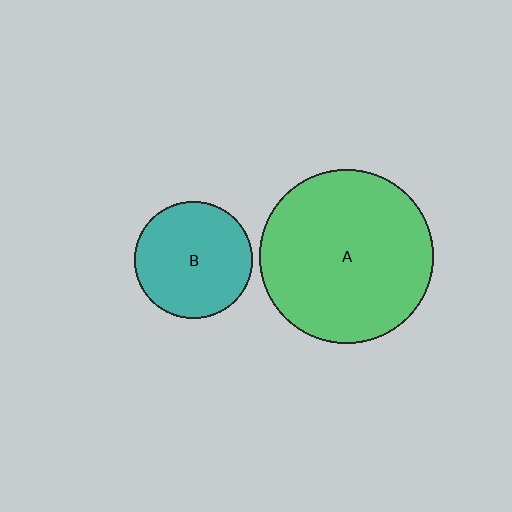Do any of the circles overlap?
No, none of the circles overlap.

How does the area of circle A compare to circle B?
Approximately 2.2 times.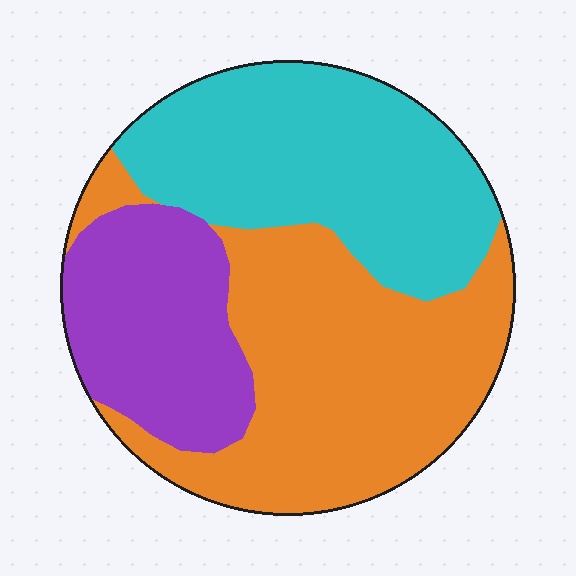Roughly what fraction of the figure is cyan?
Cyan takes up about one third (1/3) of the figure.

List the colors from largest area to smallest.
From largest to smallest: orange, cyan, purple.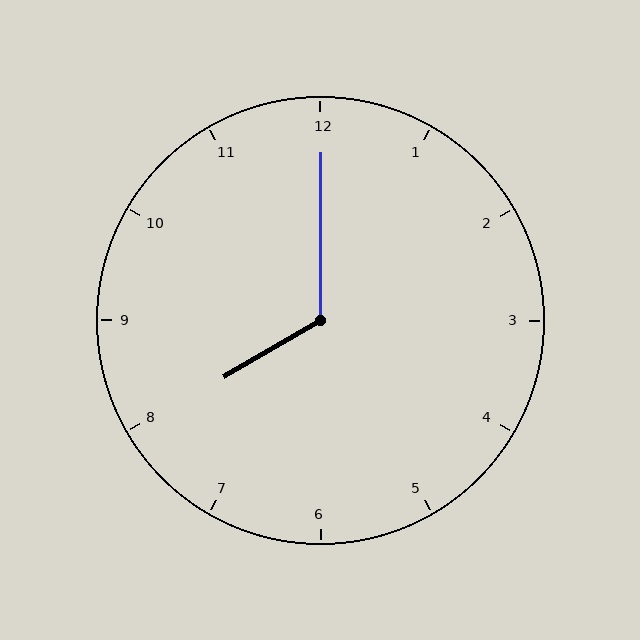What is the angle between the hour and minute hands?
Approximately 120 degrees.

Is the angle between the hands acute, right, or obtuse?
It is obtuse.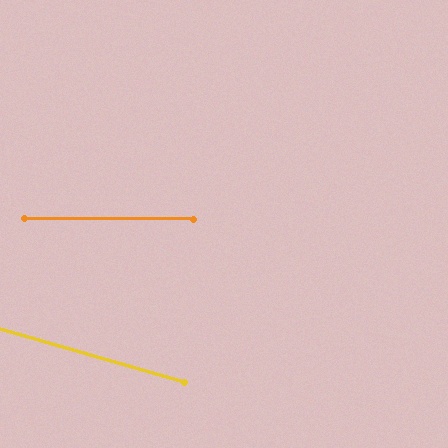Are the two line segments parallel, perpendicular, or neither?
Neither parallel nor perpendicular — they differ by about 16°.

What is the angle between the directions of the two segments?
Approximately 16 degrees.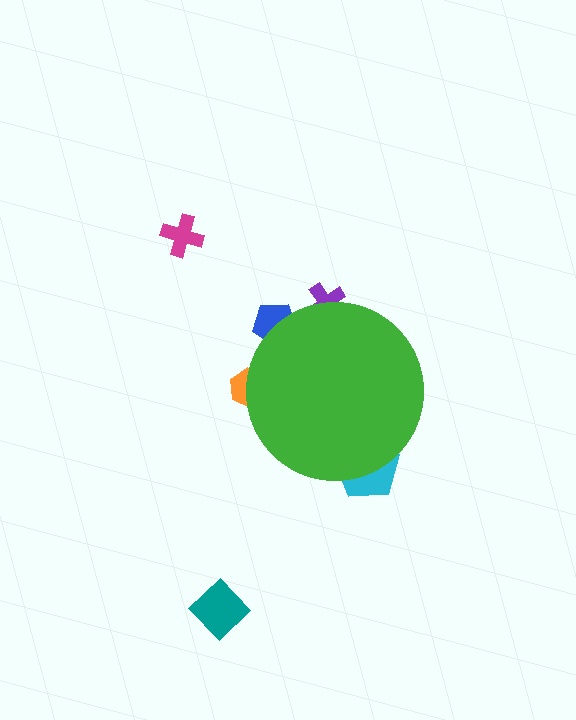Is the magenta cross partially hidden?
No, the magenta cross is fully visible.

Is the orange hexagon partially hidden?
Yes, the orange hexagon is partially hidden behind the green circle.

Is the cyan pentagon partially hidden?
Yes, the cyan pentagon is partially hidden behind the green circle.